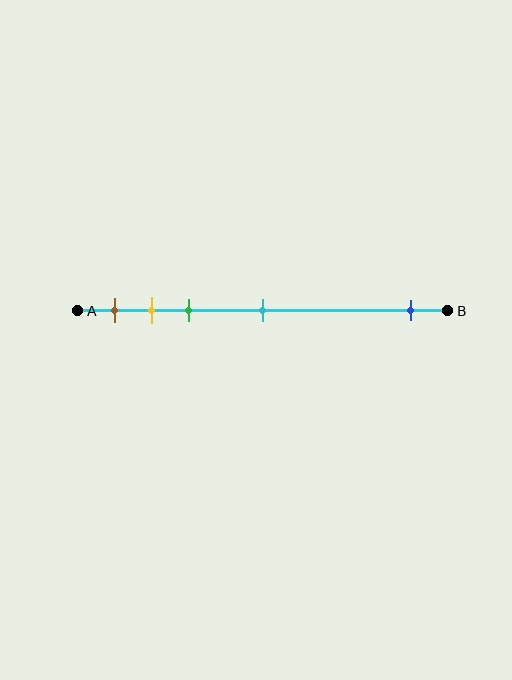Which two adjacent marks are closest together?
The yellow and green marks are the closest adjacent pair.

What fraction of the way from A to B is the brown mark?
The brown mark is approximately 10% (0.1) of the way from A to B.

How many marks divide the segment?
There are 5 marks dividing the segment.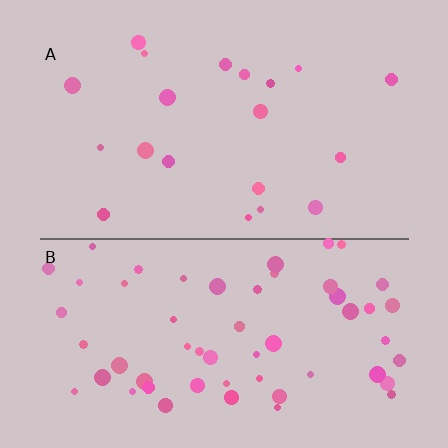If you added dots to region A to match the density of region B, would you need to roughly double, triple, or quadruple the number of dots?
Approximately triple.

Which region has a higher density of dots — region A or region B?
B (the bottom).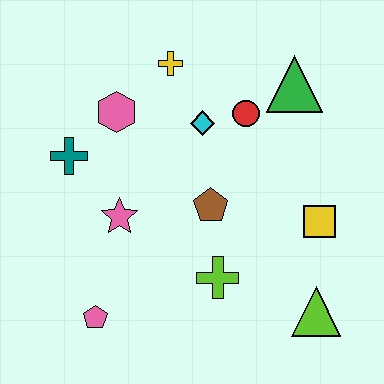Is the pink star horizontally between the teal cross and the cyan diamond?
Yes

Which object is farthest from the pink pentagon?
The green triangle is farthest from the pink pentagon.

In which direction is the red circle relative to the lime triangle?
The red circle is above the lime triangle.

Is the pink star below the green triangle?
Yes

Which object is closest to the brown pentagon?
The lime cross is closest to the brown pentagon.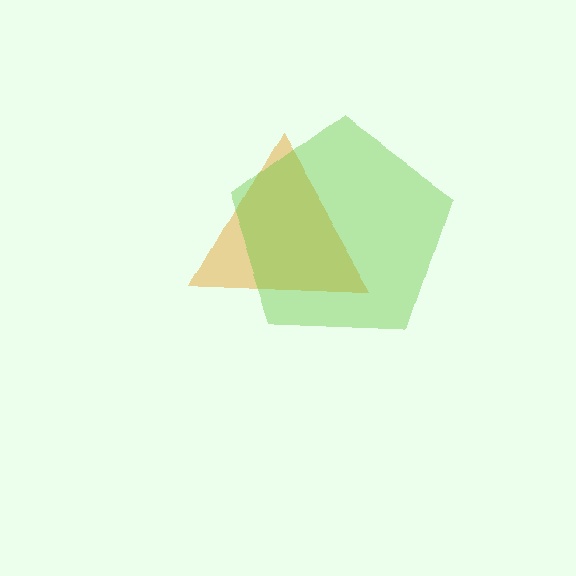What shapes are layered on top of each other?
The layered shapes are: an orange triangle, a lime pentagon.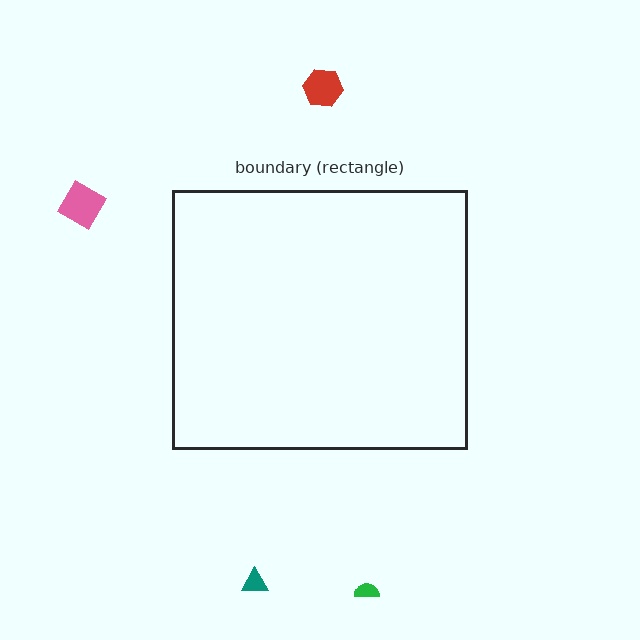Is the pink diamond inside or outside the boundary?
Outside.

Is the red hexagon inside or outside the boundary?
Outside.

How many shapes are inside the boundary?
0 inside, 4 outside.